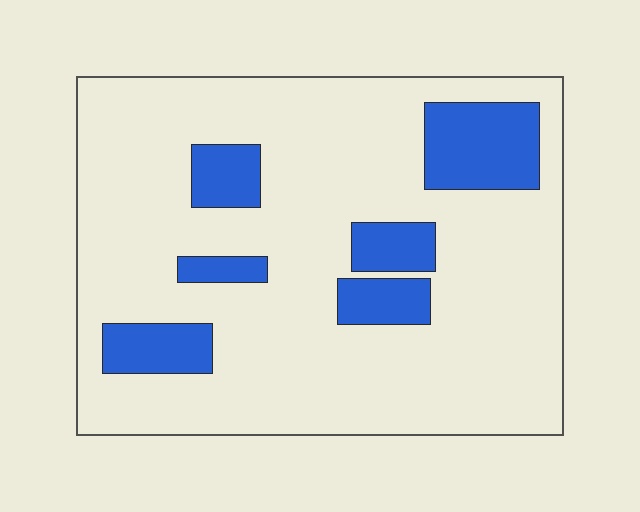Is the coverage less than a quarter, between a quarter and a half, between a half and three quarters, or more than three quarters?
Less than a quarter.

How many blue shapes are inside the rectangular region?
6.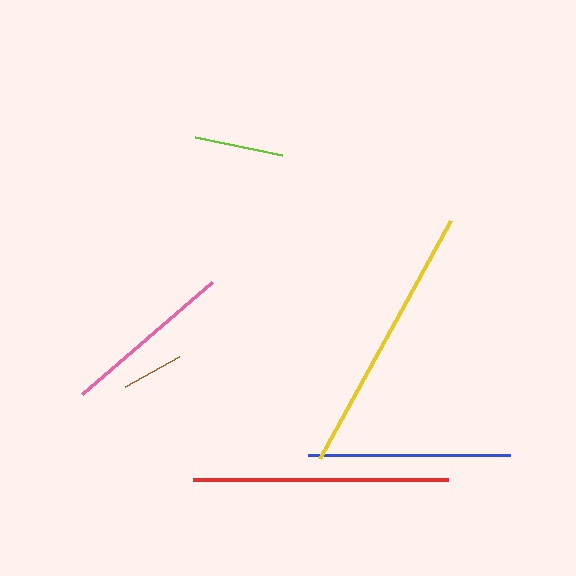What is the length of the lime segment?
The lime segment is approximately 89 pixels long.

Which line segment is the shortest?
The brown line is the shortest at approximately 62 pixels.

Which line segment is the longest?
The yellow line is the longest at approximately 271 pixels.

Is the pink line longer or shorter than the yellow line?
The yellow line is longer than the pink line.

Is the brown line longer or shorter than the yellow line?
The yellow line is longer than the brown line.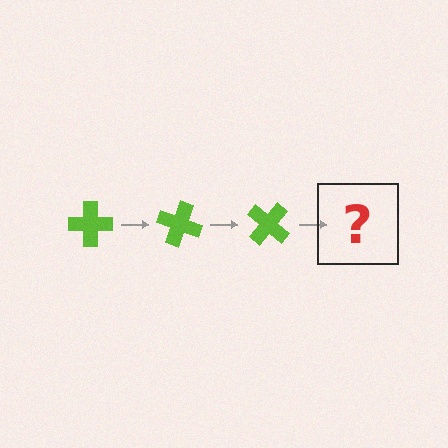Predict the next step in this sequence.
The next step is a lime cross rotated 60 degrees.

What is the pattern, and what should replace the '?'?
The pattern is that the cross rotates 20 degrees each step. The '?' should be a lime cross rotated 60 degrees.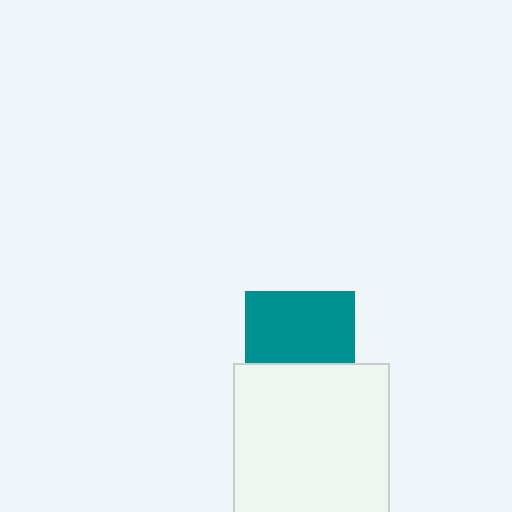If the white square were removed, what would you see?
You would see the complete teal square.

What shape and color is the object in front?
The object in front is a white square.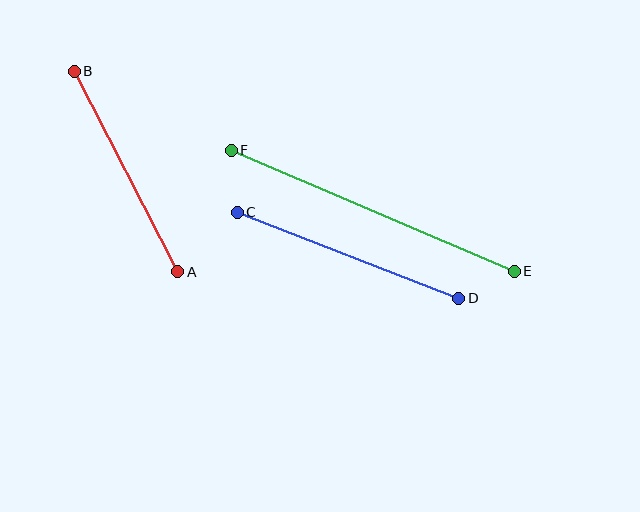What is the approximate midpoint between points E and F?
The midpoint is at approximately (373, 211) pixels.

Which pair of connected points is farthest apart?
Points E and F are farthest apart.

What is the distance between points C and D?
The distance is approximately 237 pixels.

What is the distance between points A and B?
The distance is approximately 226 pixels.